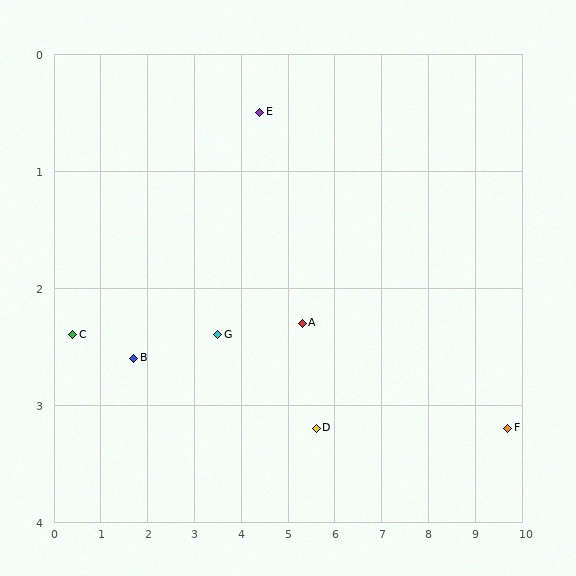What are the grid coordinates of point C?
Point C is at approximately (0.4, 2.4).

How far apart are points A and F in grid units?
Points A and F are about 4.5 grid units apart.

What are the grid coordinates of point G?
Point G is at approximately (3.5, 2.4).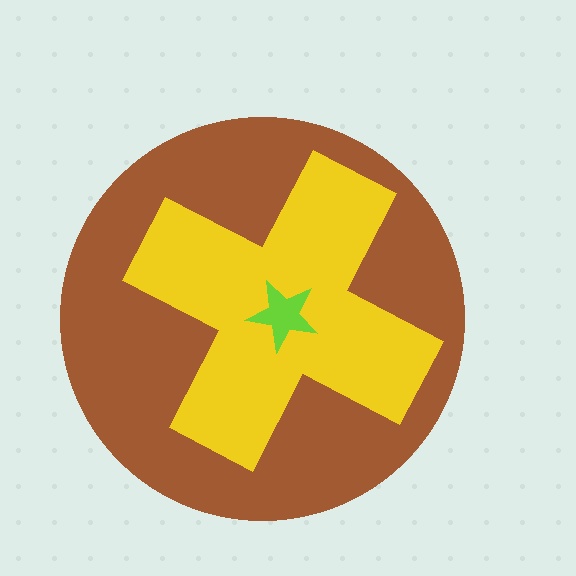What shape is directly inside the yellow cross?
The lime star.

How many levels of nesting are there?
3.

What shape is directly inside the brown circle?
The yellow cross.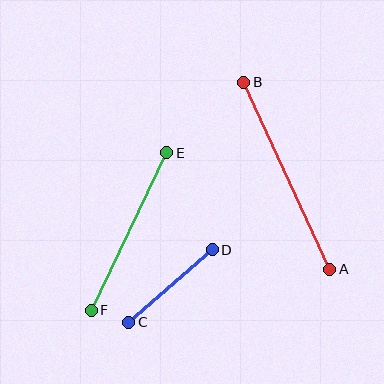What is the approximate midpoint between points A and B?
The midpoint is at approximately (287, 176) pixels.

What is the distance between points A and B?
The distance is approximately 206 pixels.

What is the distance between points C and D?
The distance is approximately 111 pixels.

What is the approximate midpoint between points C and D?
The midpoint is at approximately (170, 286) pixels.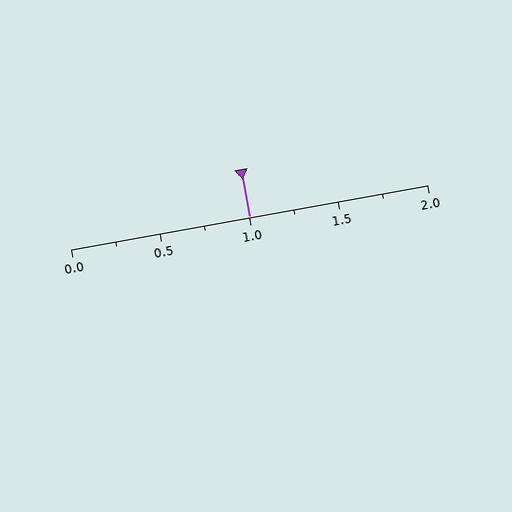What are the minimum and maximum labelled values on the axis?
The axis runs from 0.0 to 2.0.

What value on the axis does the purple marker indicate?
The marker indicates approximately 1.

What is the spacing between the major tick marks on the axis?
The major ticks are spaced 0.5 apart.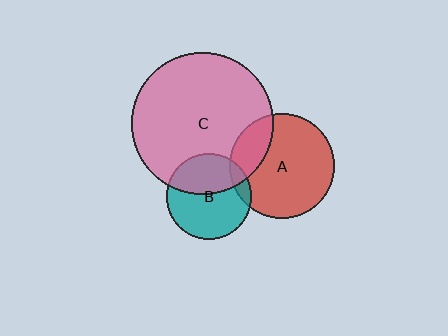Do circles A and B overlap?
Yes.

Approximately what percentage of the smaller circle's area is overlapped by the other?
Approximately 10%.